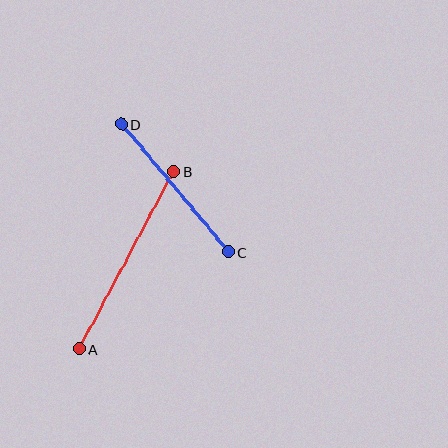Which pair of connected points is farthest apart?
Points A and B are farthest apart.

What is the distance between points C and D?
The distance is approximately 167 pixels.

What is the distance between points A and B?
The distance is approximately 201 pixels.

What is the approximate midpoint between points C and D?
The midpoint is at approximately (175, 188) pixels.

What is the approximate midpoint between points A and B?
The midpoint is at approximately (126, 260) pixels.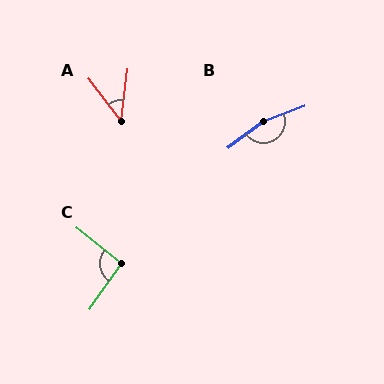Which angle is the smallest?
A, at approximately 45 degrees.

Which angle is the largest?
B, at approximately 165 degrees.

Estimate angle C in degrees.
Approximately 93 degrees.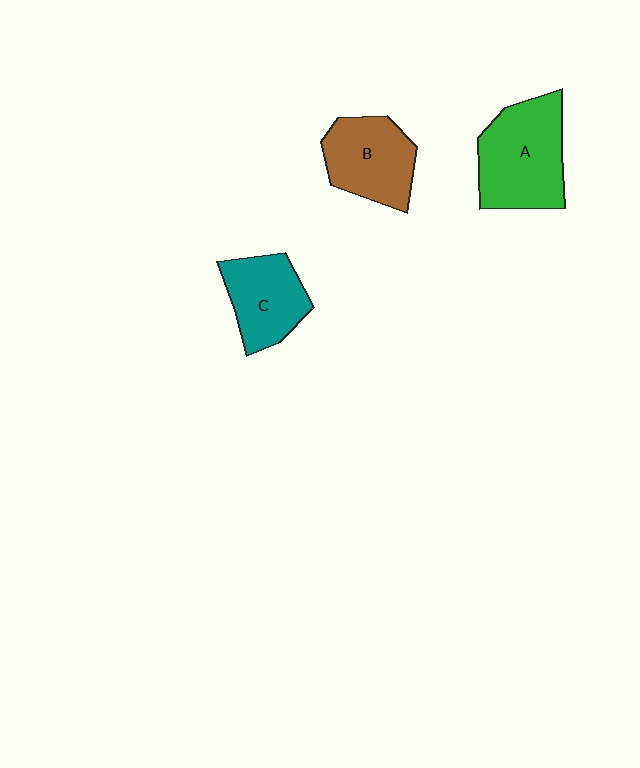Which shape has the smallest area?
Shape C (teal).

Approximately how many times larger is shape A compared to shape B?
Approximately 1.3 times.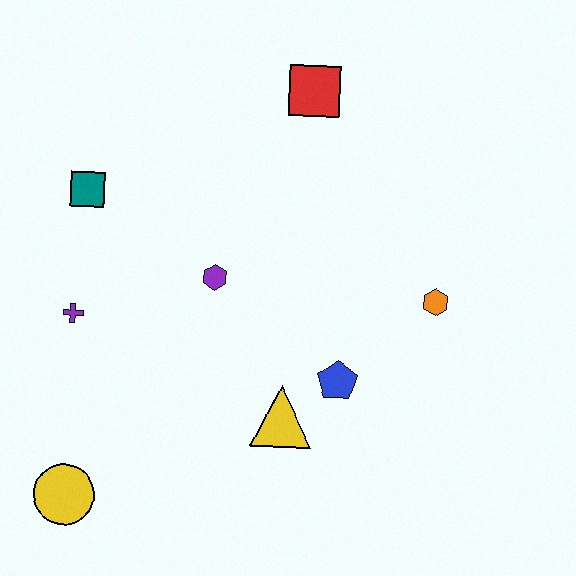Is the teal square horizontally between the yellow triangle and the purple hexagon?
No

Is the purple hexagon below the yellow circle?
No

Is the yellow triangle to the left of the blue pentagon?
Yes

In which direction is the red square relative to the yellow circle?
The red square is above the yellow circle.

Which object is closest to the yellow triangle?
The blue pentagon is closest to the yellow triangle.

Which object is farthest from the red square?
The yellow circle is farthest from the red square.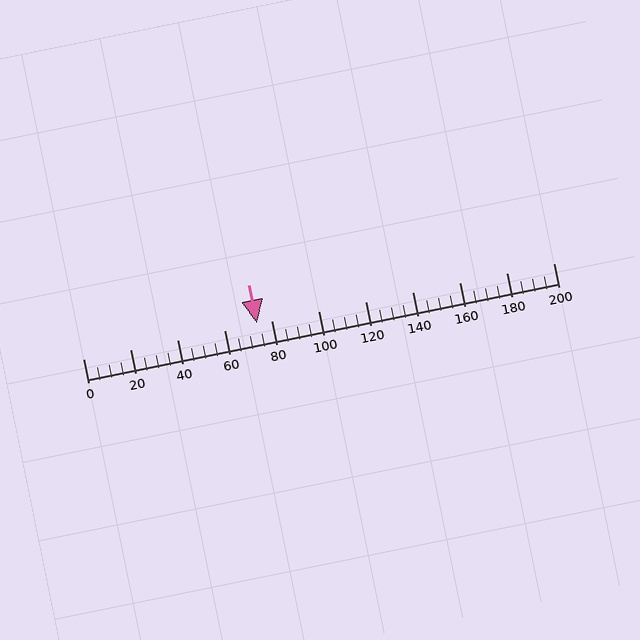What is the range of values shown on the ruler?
The ruler shows values from 0 to 200.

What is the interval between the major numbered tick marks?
The major tick marks are spaced 20 units apart.